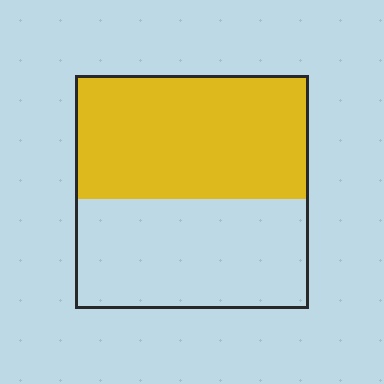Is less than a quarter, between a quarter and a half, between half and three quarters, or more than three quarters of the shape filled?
Between half and three quarters.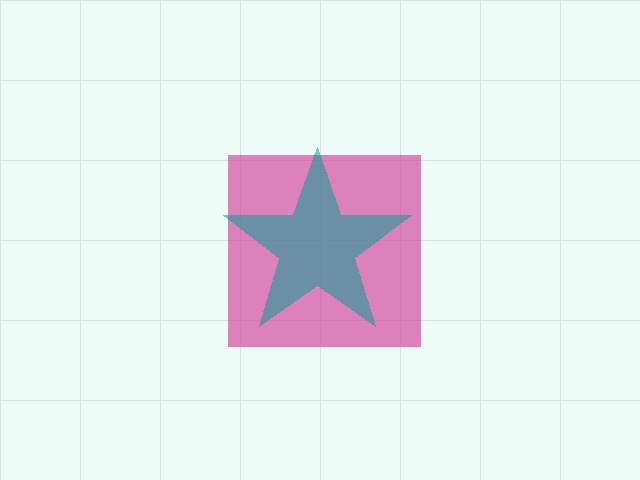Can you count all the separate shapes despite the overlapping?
Yes, there are 2 separate shapes.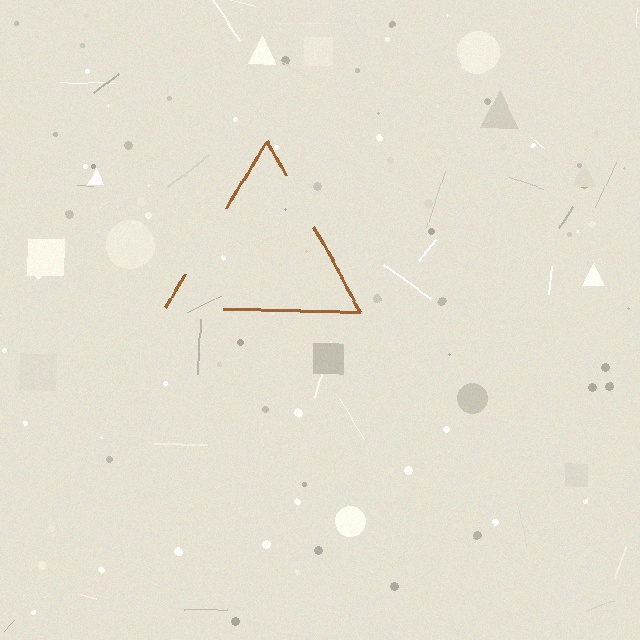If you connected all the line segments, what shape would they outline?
They would outline a triangle.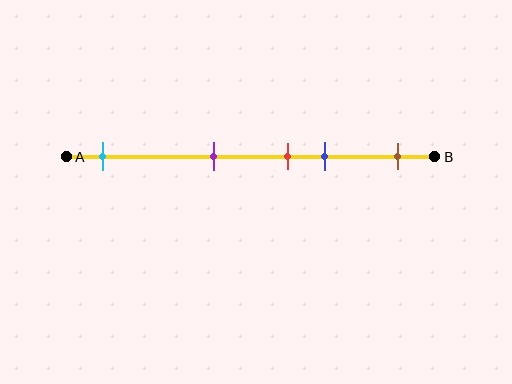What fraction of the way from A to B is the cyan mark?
The cyan mark is approximately 10% (0.1) of the way from A to B.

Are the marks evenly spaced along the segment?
No, the marks are not evenly spaced.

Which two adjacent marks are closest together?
The red and blue marks are the closest adjacent pair.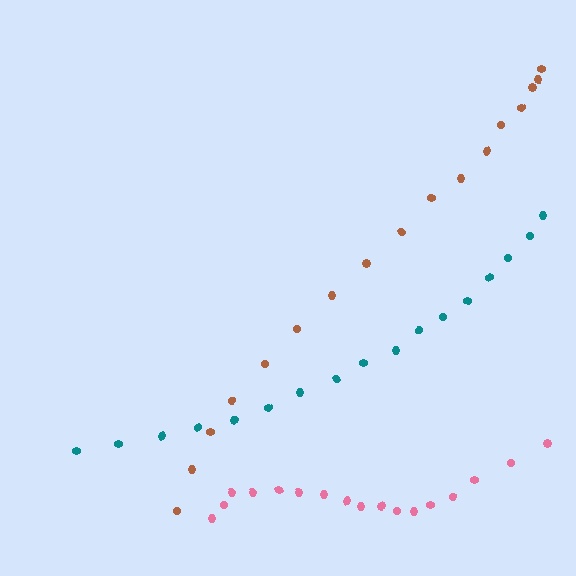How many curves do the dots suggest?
There are 3 distinct paths.